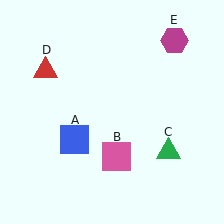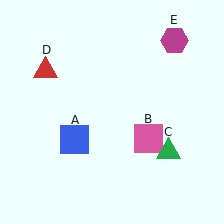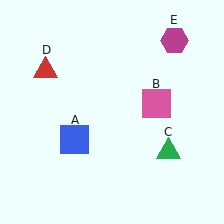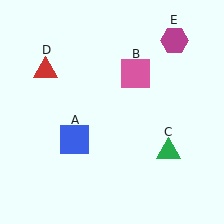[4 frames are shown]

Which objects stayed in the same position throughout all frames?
Blue square (object A) and green triangle (object C) and red triangle (object D) and magenta hexagon (object E) remained stationary.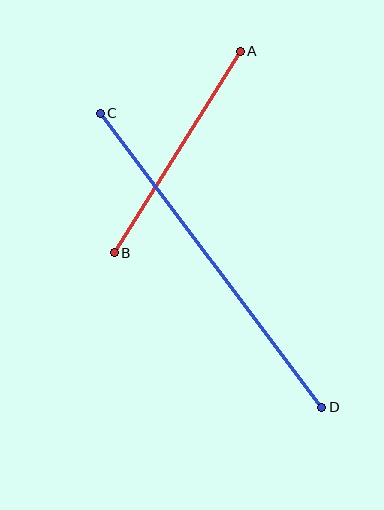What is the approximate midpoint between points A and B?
The midpoint is at approximately (177, 152) pixels.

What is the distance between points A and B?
The distance is approximately 238 pixels.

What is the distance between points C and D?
The distance is approximately 368 pixels.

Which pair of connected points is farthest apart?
Points C and D are farthest apart.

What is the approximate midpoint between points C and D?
The midpoint is at approximately (211, 260) pixels.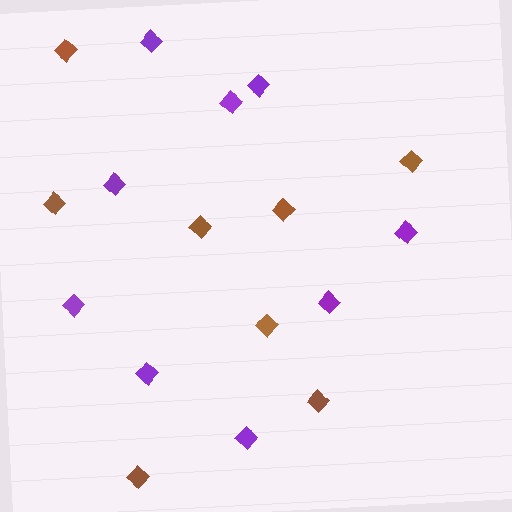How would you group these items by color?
There are 2 groups: one group of brown diamonds (8) and one group of purple diamonds (9).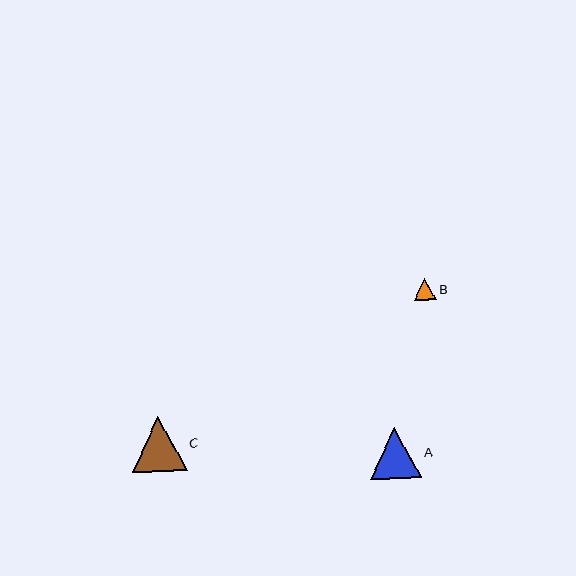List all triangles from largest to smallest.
From largest to smallest: C, A, B.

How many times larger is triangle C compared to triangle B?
Triangle C is approximately 2.5 times the size of triangle B.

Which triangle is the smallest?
Triangle B is the smallest with a size of approximately 22 pixels.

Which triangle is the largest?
Triangle C is the largest with a size of approximately 55 pixels.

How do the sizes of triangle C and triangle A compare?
Triangle C and triangle A are approximately the same size.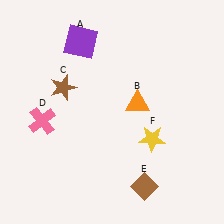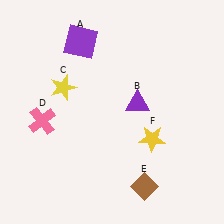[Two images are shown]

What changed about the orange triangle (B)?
In Image 1, B is orange. In Image 2, it changed to purple.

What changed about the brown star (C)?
In Image 1, C is brown. In Image 2, it changed to yellow.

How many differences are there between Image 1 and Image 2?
There are 2 differences between the two images.